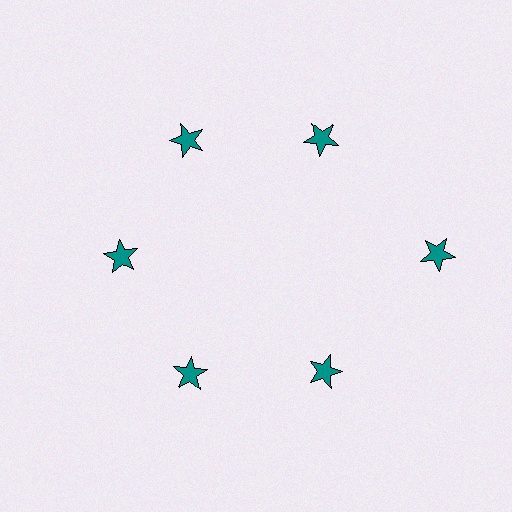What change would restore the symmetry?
The symmetry would be restored by moving it inward, back onto the ring so that all 6 stars sit at equal angles and equal distance from the center.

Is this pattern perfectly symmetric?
No. The 6 teal stars are arranged in a ring, but one element near the 3 o'clock position is pushed outward from the center, breaking the 6-fold rotational symmetry.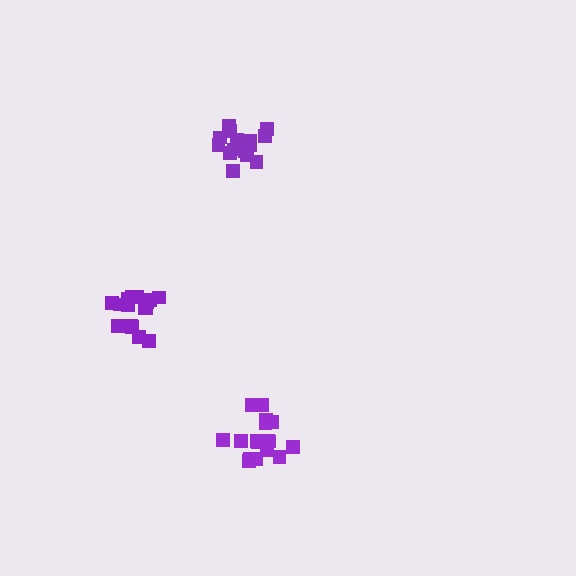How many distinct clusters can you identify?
There are 3 distinct clusters.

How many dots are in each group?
Group 1: 18 dots, Group 2: 18 dots, Group 3: 16 dots (52 total).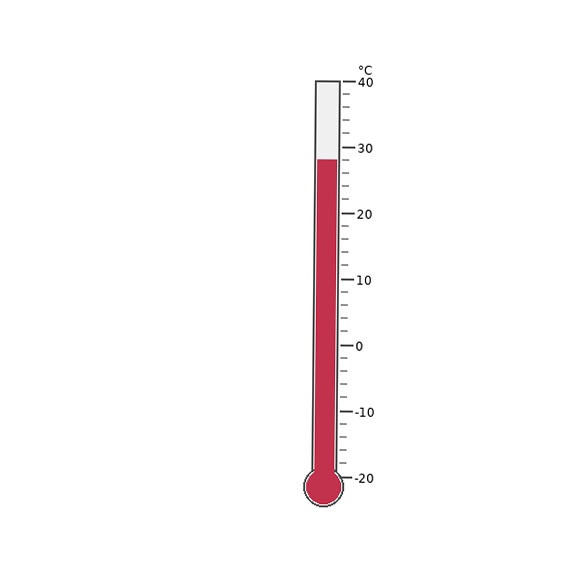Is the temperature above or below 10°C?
The temperature is above 10°C.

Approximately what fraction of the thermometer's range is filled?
The thermometer is filled to approximately 80% of its range.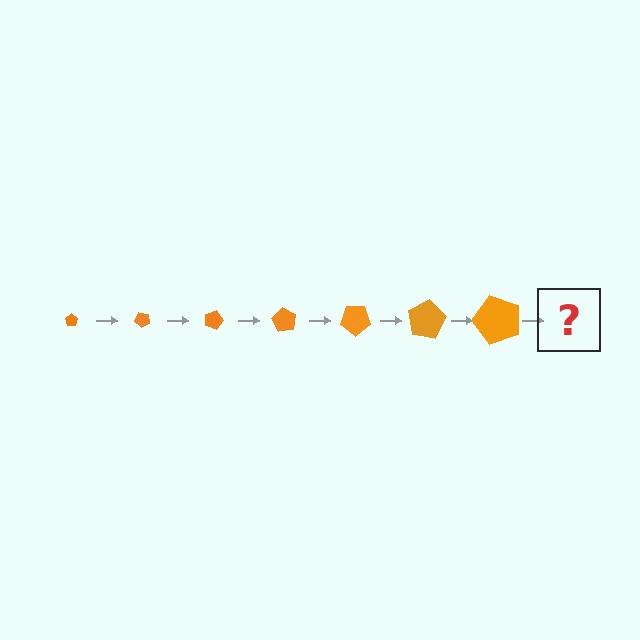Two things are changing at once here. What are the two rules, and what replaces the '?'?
The two rules are that the pentagon grows larger each step and it rotates 45 degrees each step. The '?' should be a pentagon, larger than the previous one and rotated 315 degrees from the start.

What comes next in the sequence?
The next element should be a pentagon, larger than the previous one and rotated 315 degrees from the start.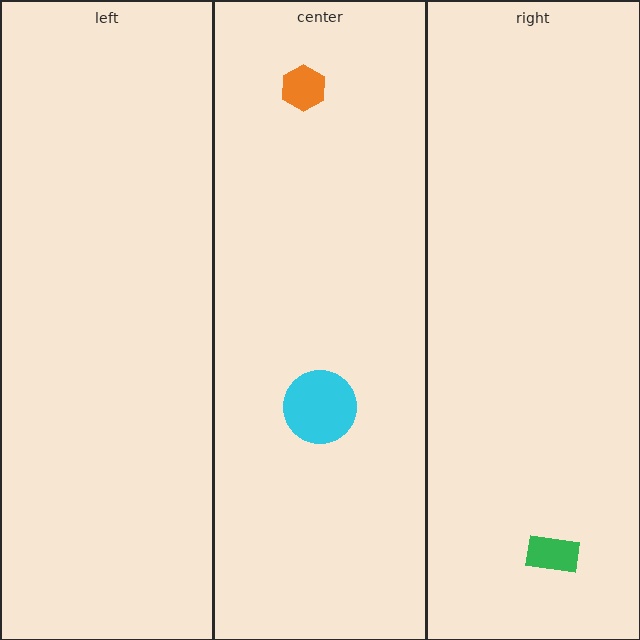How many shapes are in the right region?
1.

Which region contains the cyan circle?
The center region.